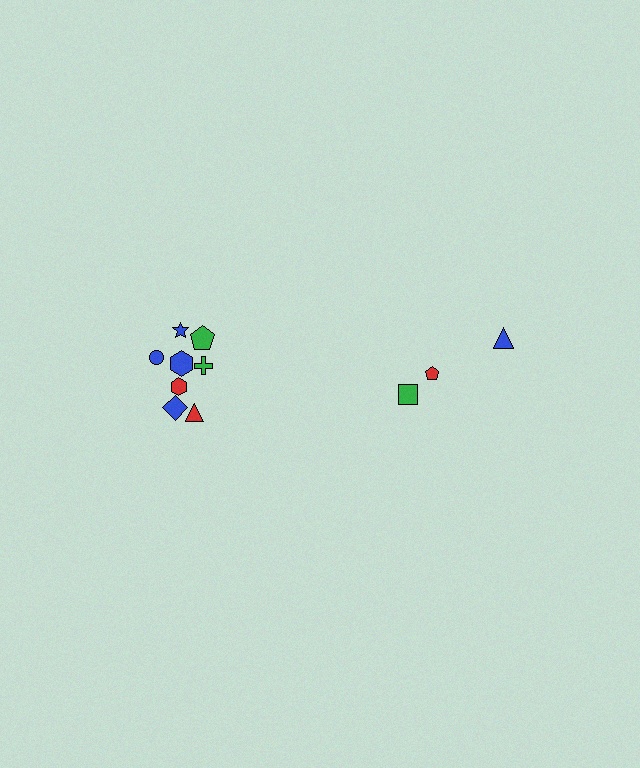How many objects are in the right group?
There are 3 objects.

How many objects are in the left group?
There are 8 objects.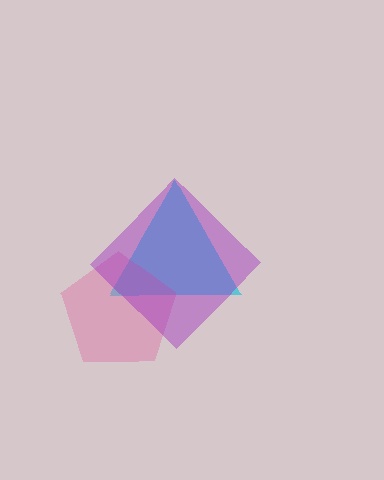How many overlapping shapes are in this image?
There are 3 overlapping shapes in the image.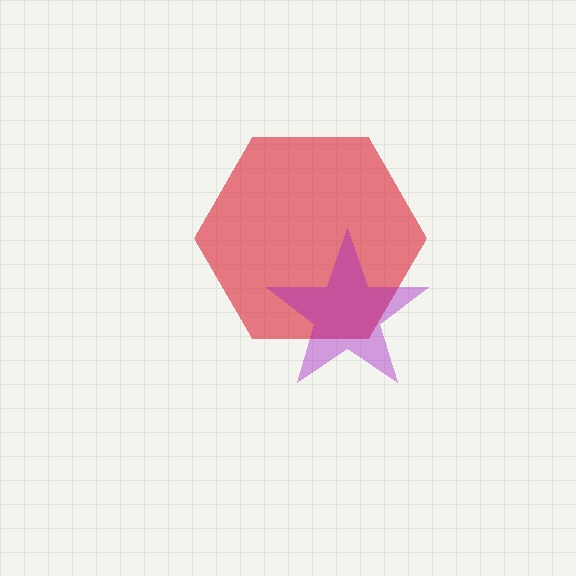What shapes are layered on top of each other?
The layered shapes are: a red hexagon, a purple star.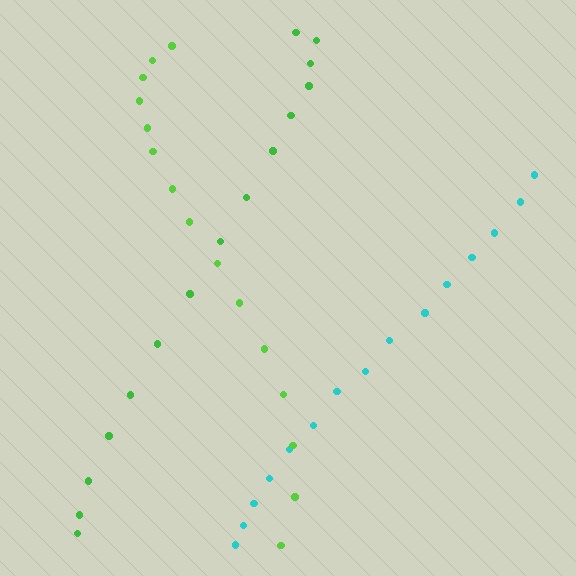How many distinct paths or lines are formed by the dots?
There are 3 distinct paths.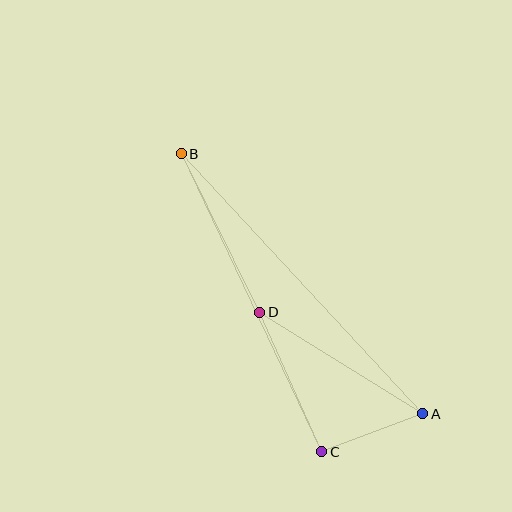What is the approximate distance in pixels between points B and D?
The distance between B and D is approximately 177 pixels.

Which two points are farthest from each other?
Points A and B are farthest from each other.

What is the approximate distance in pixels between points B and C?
The distance between B and C is approximately 329 pixels.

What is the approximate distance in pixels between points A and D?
The distance between A and D is approximately 192 pixels.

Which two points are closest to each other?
Points A and C are closest to each other.